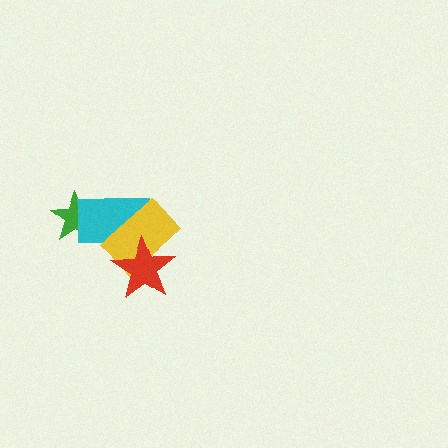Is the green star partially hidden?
Yes, it is partially covered by another shape.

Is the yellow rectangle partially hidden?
Yes, it is partially covered by another shape.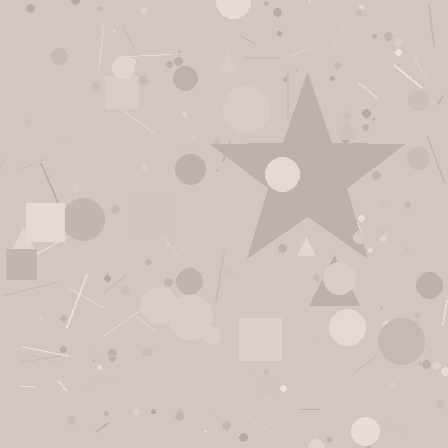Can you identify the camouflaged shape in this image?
The camouflaged shape is a star.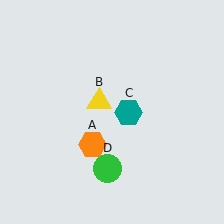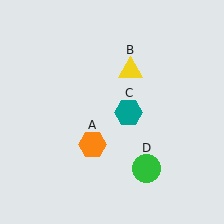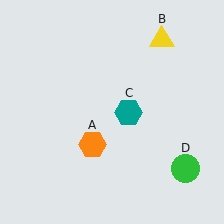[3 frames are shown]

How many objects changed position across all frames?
2 objects changed position: yellow triangle (object B), green circle (object D).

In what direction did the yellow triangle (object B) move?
The yellow triangle (object B) moved up and to the right.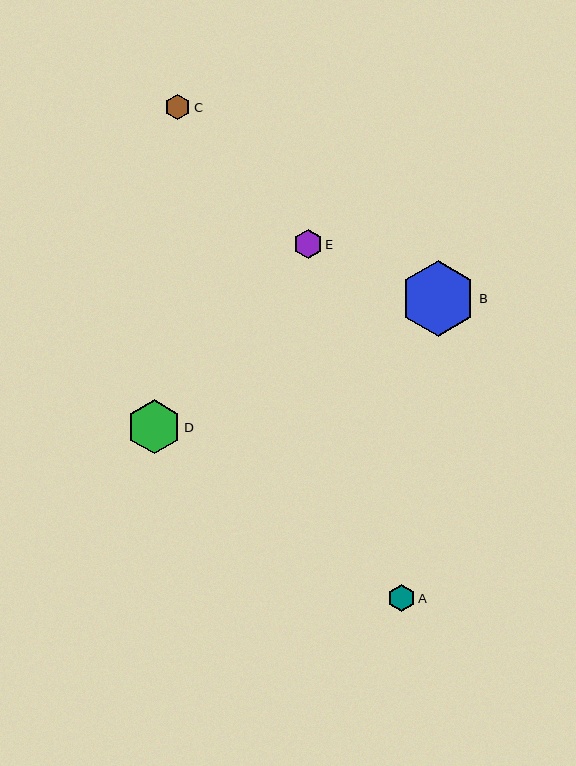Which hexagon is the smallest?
Hexagon C is the smallest with a size of approximately 25 pixels.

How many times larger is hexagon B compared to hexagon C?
Hexagon B is approximately 3.0 times the size of hexagon C.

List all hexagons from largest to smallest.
From largest to smallest: B, D, E, A, C.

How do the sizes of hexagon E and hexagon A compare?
Hexagon E and hexagon A are approximately the same size.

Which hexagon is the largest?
Hexagon B is the largest with a size of approximately 76 pixels.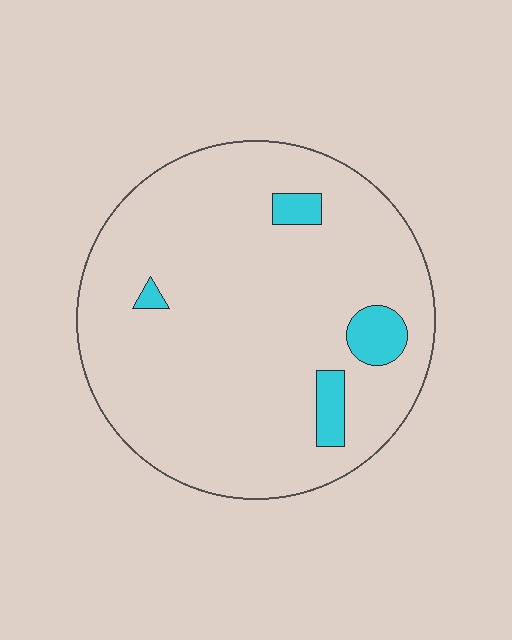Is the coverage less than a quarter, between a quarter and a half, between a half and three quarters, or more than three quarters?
Less than a quarter.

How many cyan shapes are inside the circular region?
4.